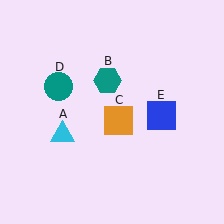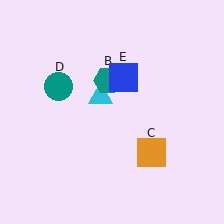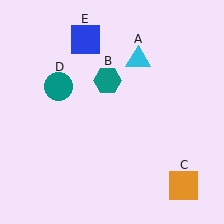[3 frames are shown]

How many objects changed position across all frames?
3 objects changed position: cyan triangle (object A), orange square (object C), blue square (object E).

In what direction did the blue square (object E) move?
The blue square (object E) moved up and to the left.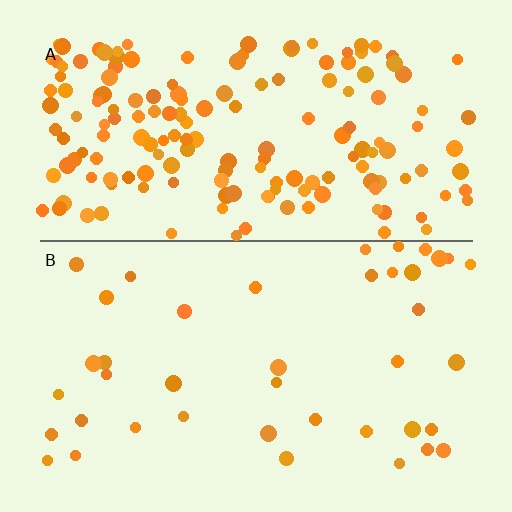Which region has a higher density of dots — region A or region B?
A (the top).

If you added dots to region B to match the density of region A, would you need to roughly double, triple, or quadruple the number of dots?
Approximately quadruple.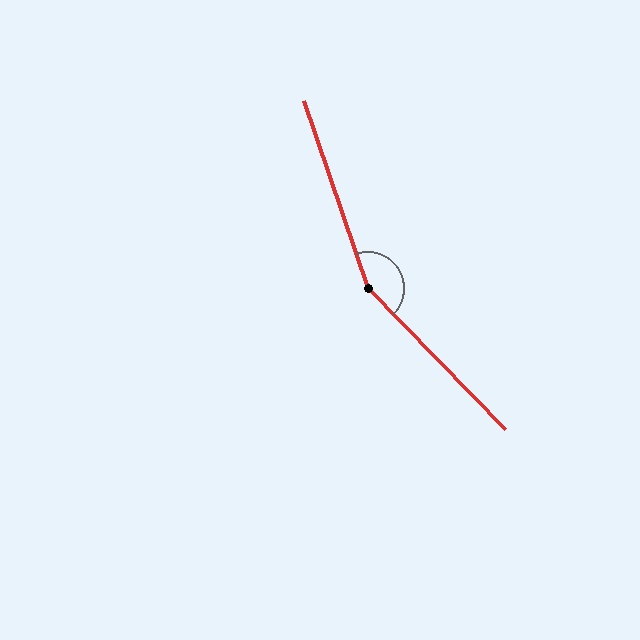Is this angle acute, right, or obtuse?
It is obtuse.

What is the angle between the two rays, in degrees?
Approximately 155 degrees.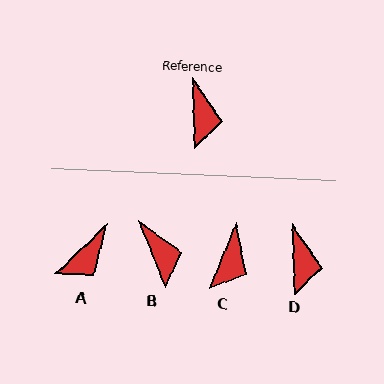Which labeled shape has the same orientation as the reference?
D.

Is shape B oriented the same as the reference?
No, it is off by about 20 degrees.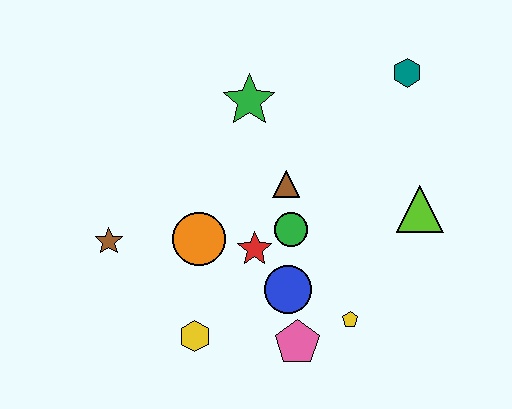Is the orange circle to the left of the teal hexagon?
Yes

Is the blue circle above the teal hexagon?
No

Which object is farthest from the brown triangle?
The brown star is farthest from the brown triangle.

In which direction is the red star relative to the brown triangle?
The red star is below the brown triangle.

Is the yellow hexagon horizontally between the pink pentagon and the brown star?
Yes